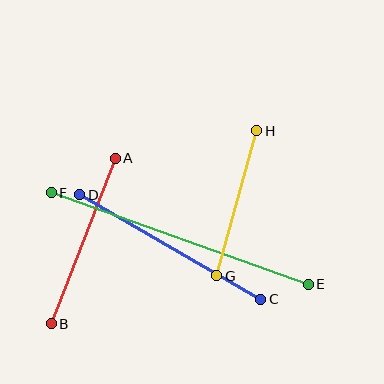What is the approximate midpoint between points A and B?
The midpoint is at approximately (83, 241) pixels.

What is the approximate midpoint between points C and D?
The midpoint is at approximately (170, 247) pixels.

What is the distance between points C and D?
The distance is approximately 209 pixels.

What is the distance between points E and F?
The distance is approximately 273 pixels.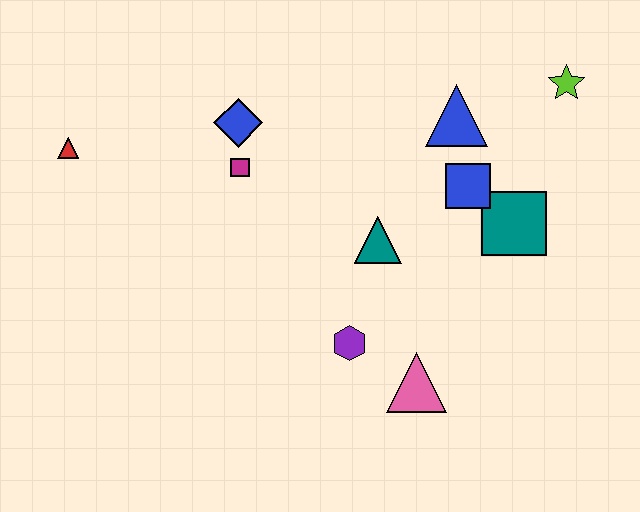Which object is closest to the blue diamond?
The magenta square is closest to the blue diamond.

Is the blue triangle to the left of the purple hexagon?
No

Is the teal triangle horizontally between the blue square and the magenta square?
Yes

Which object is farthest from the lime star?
The red triangle is farthest from the lime star.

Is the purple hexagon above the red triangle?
No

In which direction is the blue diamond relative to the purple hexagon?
The blue diamond is above the purple hexagon.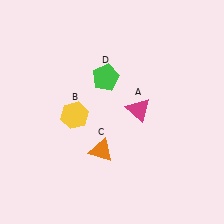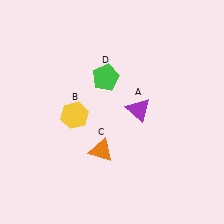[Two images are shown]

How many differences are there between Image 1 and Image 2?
There is 1 difference between the two images.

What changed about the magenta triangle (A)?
In Image 1, A is magenta. In Image 2, it changed to purple.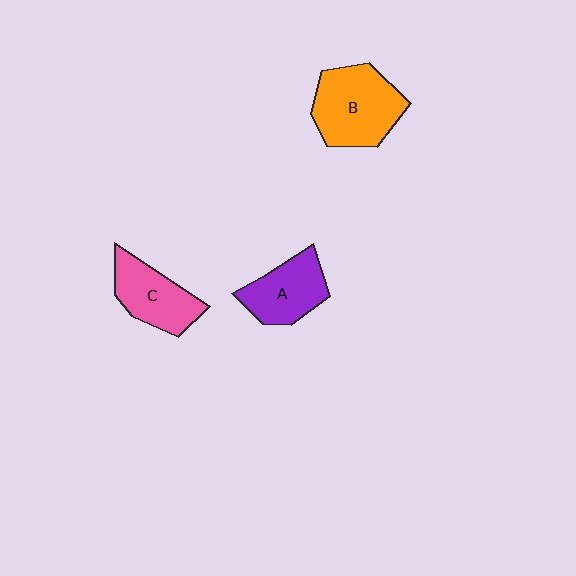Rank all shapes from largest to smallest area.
From largest to smallest: B (orange), C (pink), A (purple).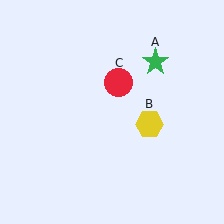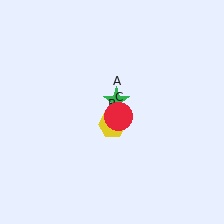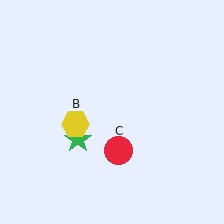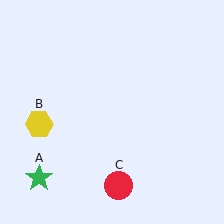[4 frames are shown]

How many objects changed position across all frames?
3 objects changed position: green star (object A), yellow hexagon (object B), red circle (object C).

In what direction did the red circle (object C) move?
The red circle (object C) moved down.